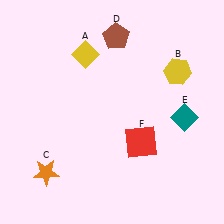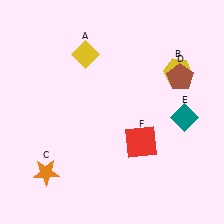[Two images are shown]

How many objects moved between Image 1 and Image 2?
1 object moved between the two images.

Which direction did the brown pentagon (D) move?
The brown pentagon (D) moved right.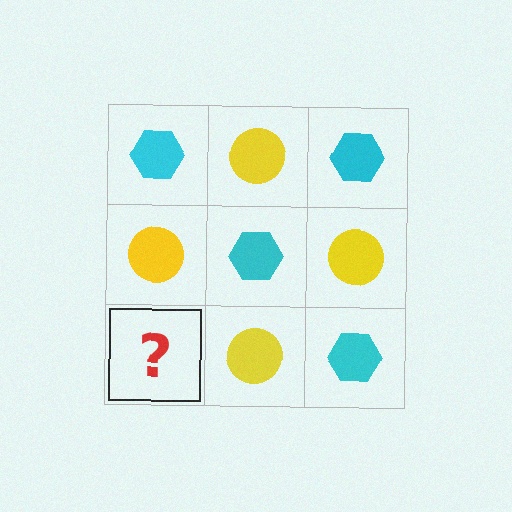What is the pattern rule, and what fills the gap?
The rule is that it alternates cyan hexagon and yellow circle in a checkerboard pattern. The gap should be filled with a cyan hexagon.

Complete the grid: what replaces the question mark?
The question mark should be replaced with a cyan hexagon.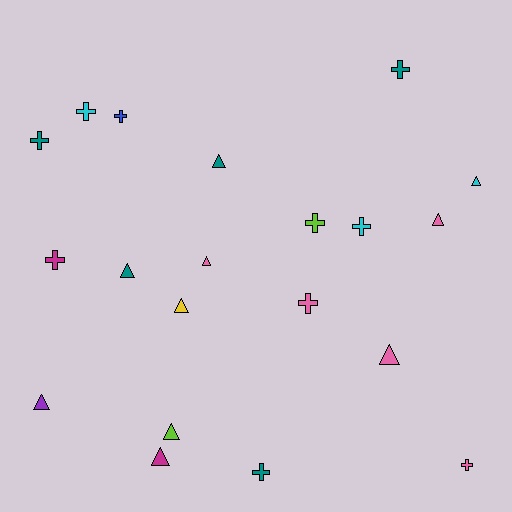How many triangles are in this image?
There are 10 triangles.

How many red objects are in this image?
There are no red objects.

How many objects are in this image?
There are 20 objects.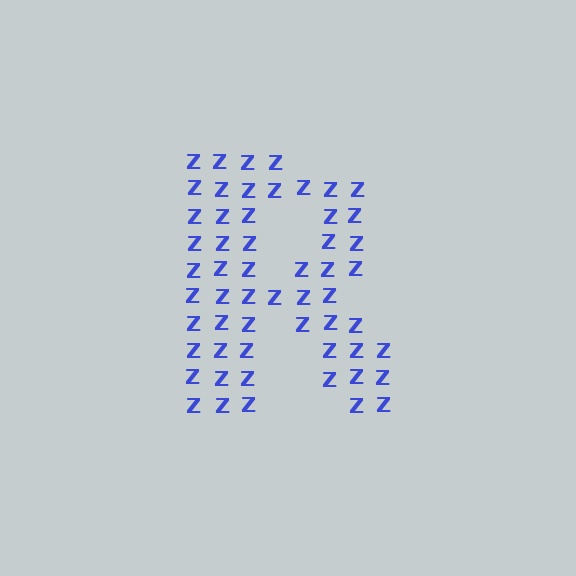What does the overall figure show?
The overall figure shows the letter R.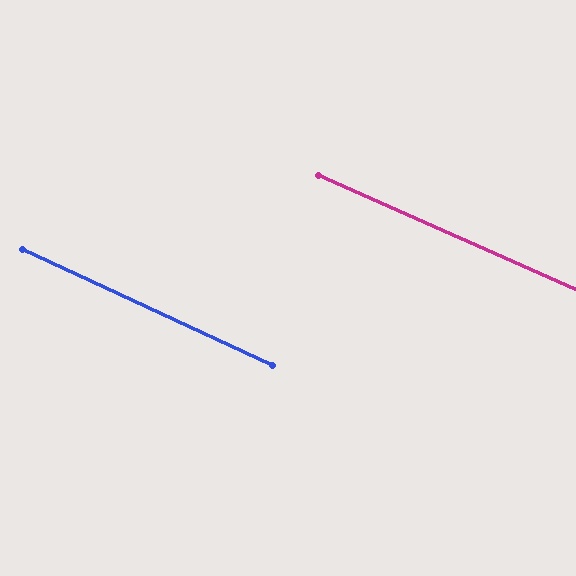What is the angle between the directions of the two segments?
Approximately 1 degree.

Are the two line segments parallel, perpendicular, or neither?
Parallel — their directions differ by only 1.0°.